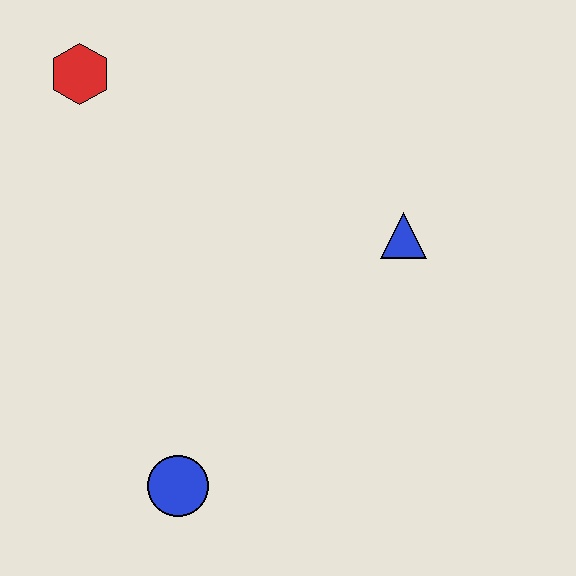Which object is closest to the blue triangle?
The blue circle is closest to the blue triangle.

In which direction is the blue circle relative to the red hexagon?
The blue circle is below the red hexagon.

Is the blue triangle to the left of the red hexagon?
No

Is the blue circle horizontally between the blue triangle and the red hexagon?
Yes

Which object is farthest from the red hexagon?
The blue circle is farthest from the red hexagon.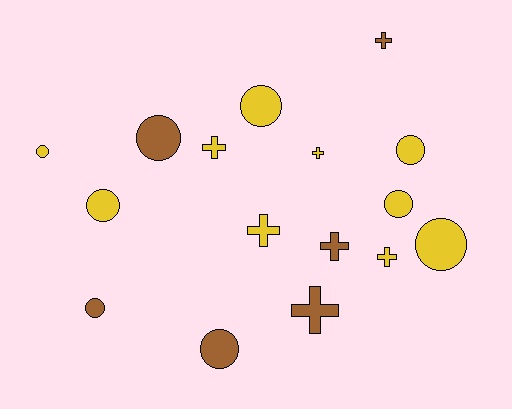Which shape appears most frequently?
Circle, with 9 objects.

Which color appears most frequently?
Yellow, with 10 objects.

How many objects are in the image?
There are 16 objects.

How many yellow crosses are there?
There are 4 yellow crosses.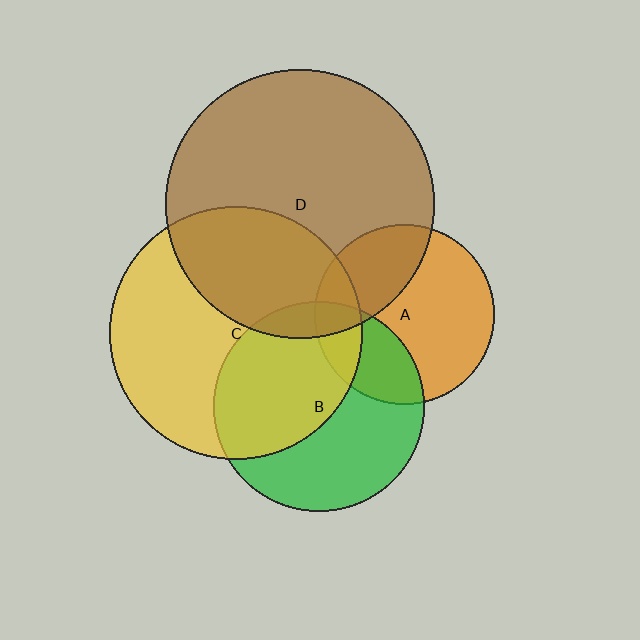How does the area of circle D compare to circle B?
Approximately 1.6 times.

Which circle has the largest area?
Circle D (brown).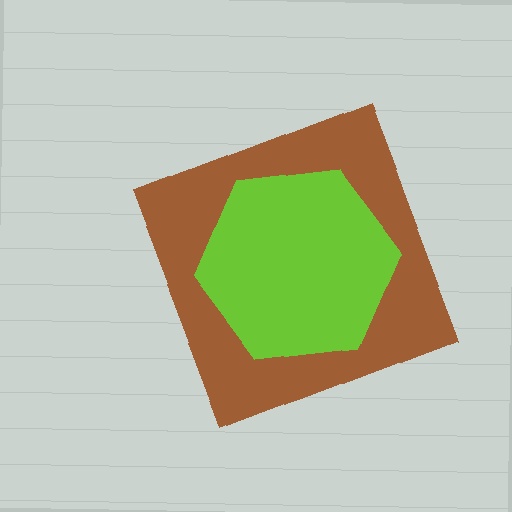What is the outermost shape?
The brown diamond.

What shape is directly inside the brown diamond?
The lime hexagon.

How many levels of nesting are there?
2.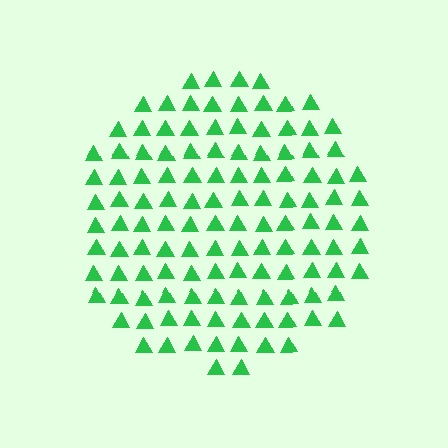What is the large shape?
The large shape is a circle.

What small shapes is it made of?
It is made of small triangles.